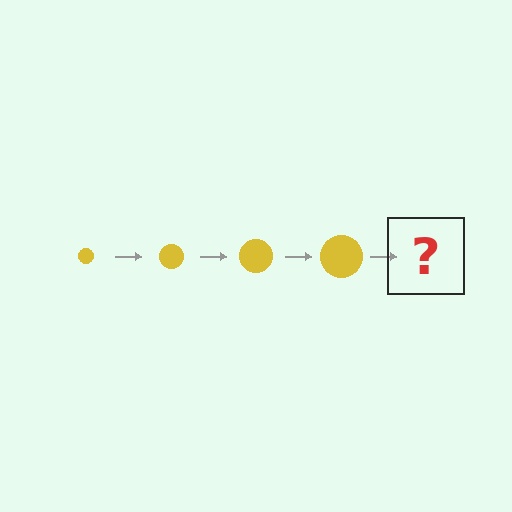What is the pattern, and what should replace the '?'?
The pattern is that the circle gets progressively larger each step. The '?' should be a yellow circle, larger than the previous one.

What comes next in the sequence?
The next element should be a yellow circle, larger than the previous one.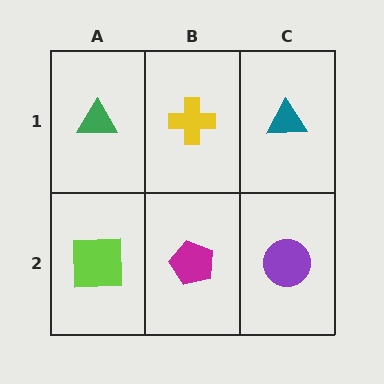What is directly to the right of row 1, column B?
A teal triangle.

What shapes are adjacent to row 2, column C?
A teal triangle (row 1, column C), a magenta pentagon (row 2, column B).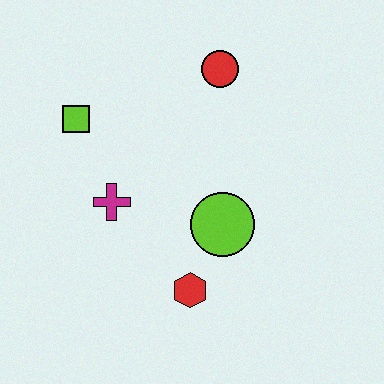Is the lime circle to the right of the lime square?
Yes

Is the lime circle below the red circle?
Yes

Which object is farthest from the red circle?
The red hexagon is farthest from the red circle.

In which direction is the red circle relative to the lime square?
The red circle is to the right of the lime square.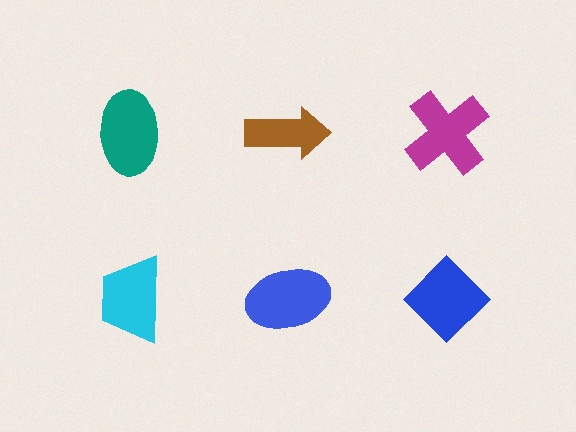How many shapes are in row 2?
3 shapes.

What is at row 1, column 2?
A brown arrow.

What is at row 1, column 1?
A teal ellipse.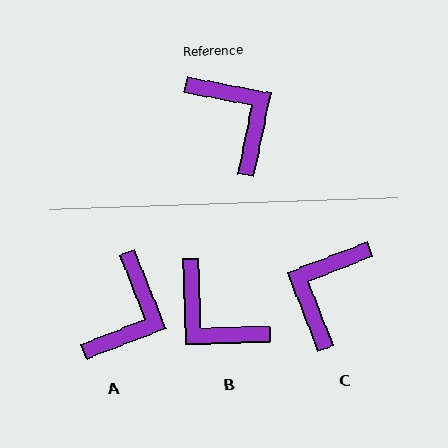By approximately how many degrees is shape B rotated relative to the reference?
Approximately 167 degrees clockwise.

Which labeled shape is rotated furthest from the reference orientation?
B, about 167 degrees away.